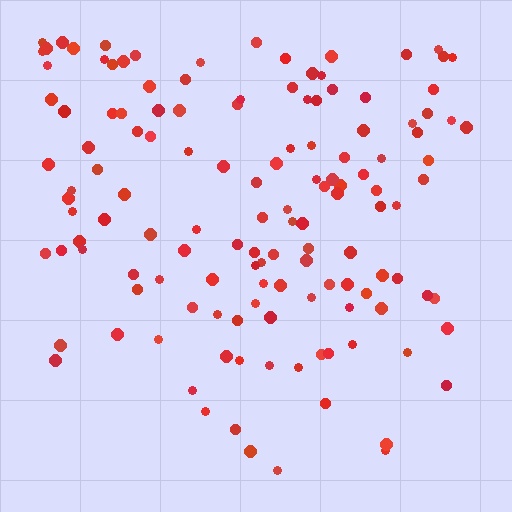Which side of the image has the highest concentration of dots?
The top.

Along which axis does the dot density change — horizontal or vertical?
Vertical.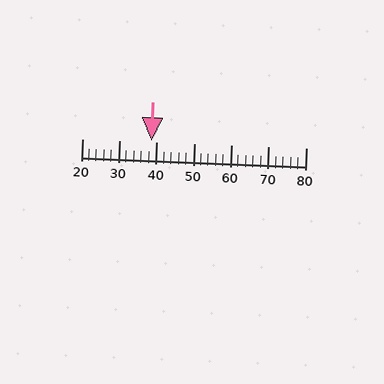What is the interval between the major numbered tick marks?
The major tick marks are spaced 10 units apart.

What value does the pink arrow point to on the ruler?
The pink arrow points to approximately 39.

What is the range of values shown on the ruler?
The ruler shows values from 20 to 80.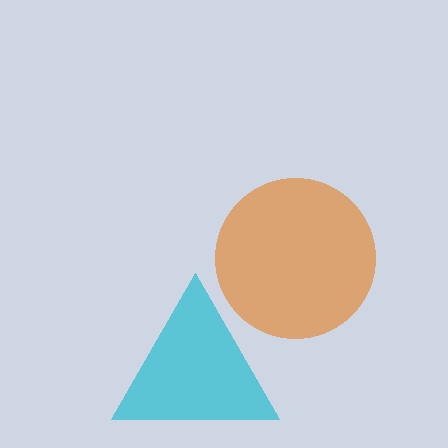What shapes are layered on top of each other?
The layered shapes are: an orange circle, a cyan triangle.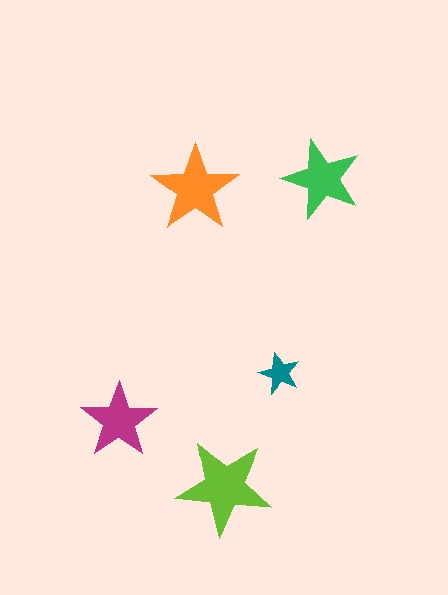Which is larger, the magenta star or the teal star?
The magenta one.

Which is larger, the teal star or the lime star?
The lime one.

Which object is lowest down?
The lime star is bottommost.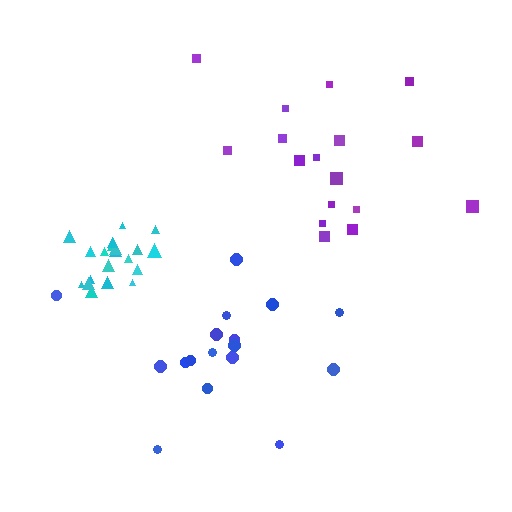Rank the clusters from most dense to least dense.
cyan, blue, purple.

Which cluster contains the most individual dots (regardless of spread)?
Cyan (20).